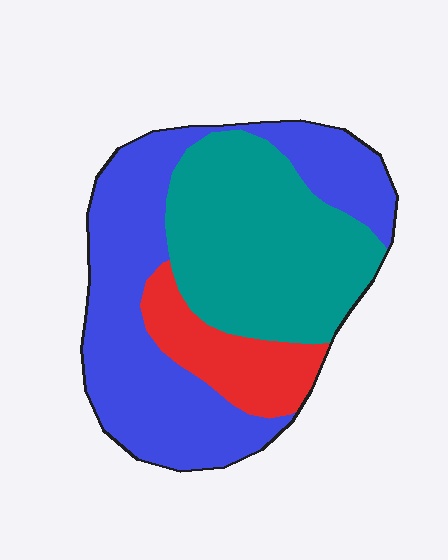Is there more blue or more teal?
Blue.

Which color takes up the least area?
Red, at roughly 15%.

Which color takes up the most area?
Blue, at roughly 45%.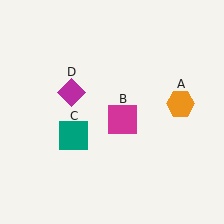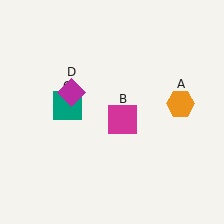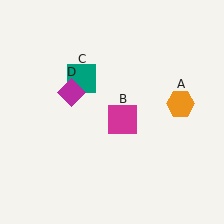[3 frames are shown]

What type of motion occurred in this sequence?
The teal square (object C) rotated clockwise around the center of the scene.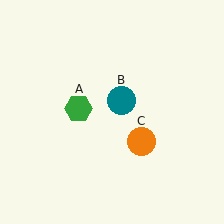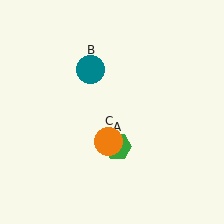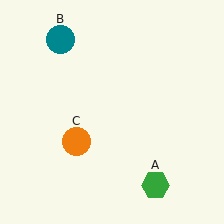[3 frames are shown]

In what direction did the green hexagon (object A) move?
The green hexagon (object A) moved down and to the right.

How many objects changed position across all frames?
3 objects changed position: green hexagon (object A), teal circle (object B), orange circle (object C).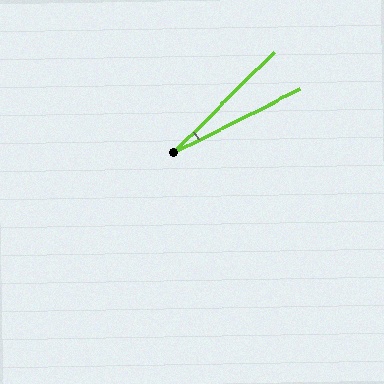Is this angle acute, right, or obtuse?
It is acute.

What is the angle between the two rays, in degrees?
Approximately 18 degrees.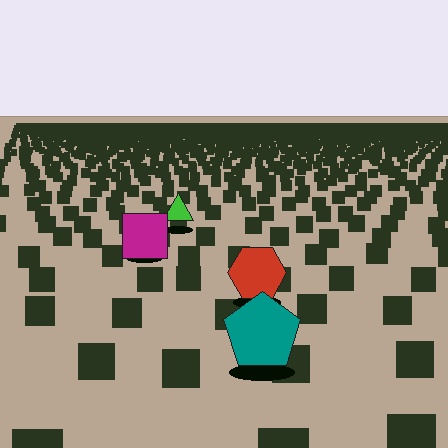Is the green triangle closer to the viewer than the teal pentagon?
No. The teal pentagon is closer — you can tell from the texture gradient: the ground texture is coarser near it.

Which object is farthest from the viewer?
The green triangle is farthest from the viewer. It appears smaller and the ground texture around it is denser.